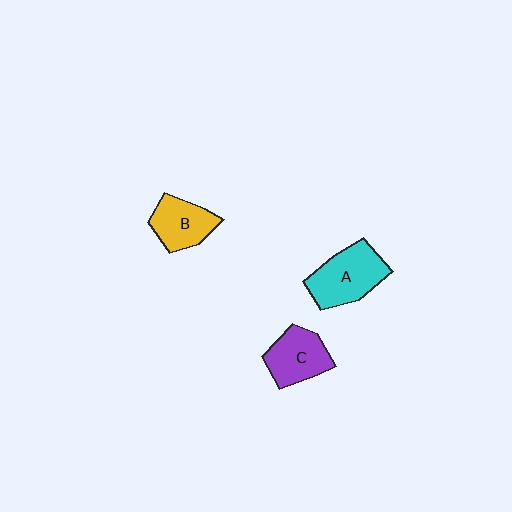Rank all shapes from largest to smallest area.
From largest to smallest: A (cyan), C (purple), B (yellow).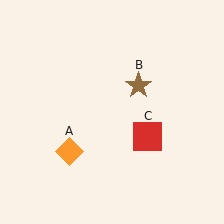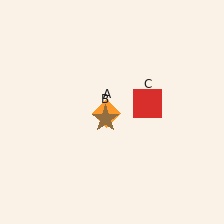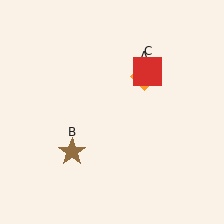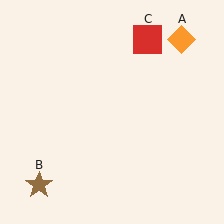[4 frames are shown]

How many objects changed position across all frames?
3 objects changed position: orange diamond (object A), brown star (object B), red square (object C).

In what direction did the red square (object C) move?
The red square (object C) moved up.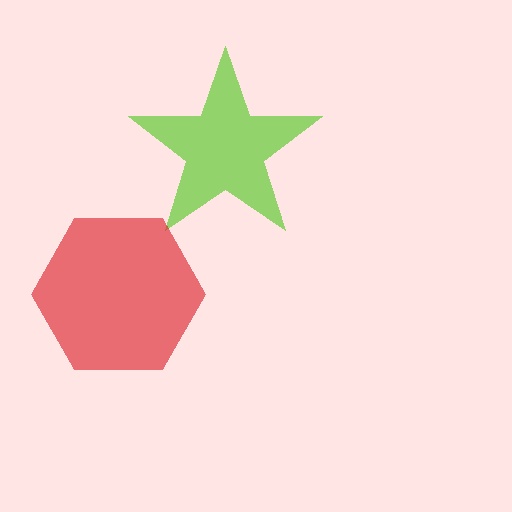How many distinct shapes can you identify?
There are 2 distinct shapes: a lime star, a red hexagon.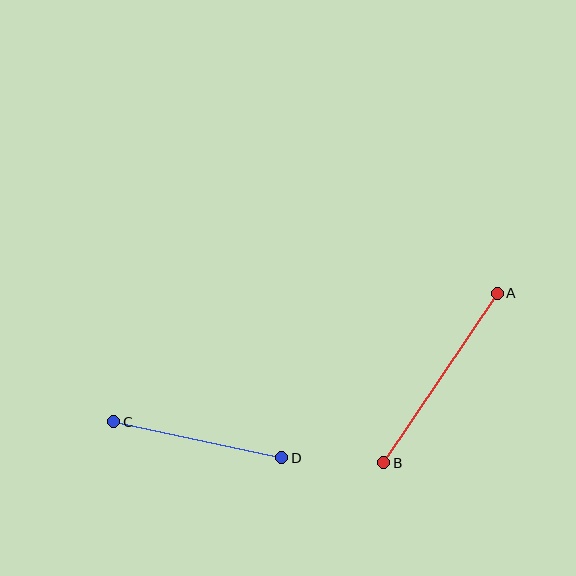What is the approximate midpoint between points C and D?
The midpoint is at approximately (198, 440) pixels.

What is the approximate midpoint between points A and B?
The midpoint is at approximately (440, 378) pixels.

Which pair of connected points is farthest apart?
Points A and B are farthest apart.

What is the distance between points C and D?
The distance is approximately 172 pixels.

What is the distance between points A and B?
The distance is approximately 204 pixels.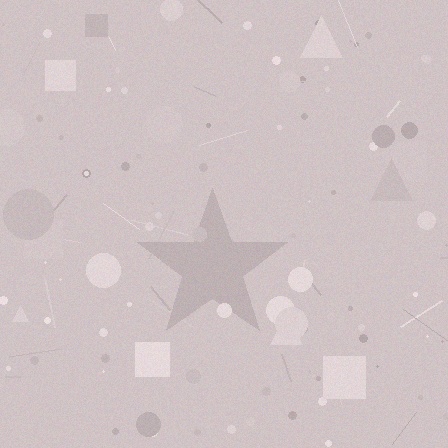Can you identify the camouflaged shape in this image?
The camouflaged shape is a star.